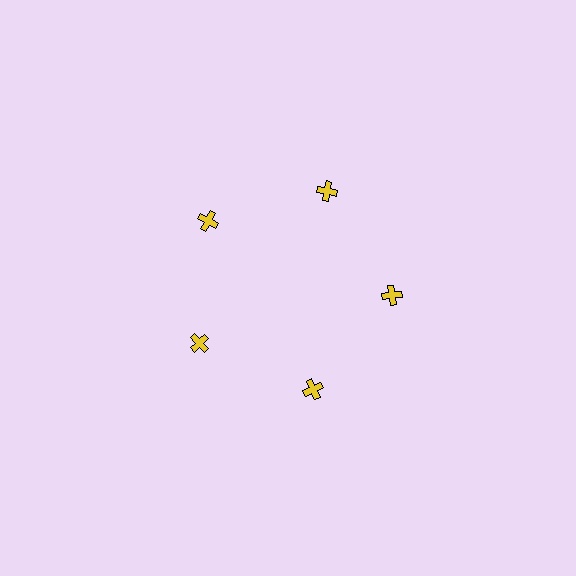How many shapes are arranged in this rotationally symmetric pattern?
There are 5 shapes, arranged in 5 groups of 1.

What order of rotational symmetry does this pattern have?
This pattern has 5-fold rotational symmetry.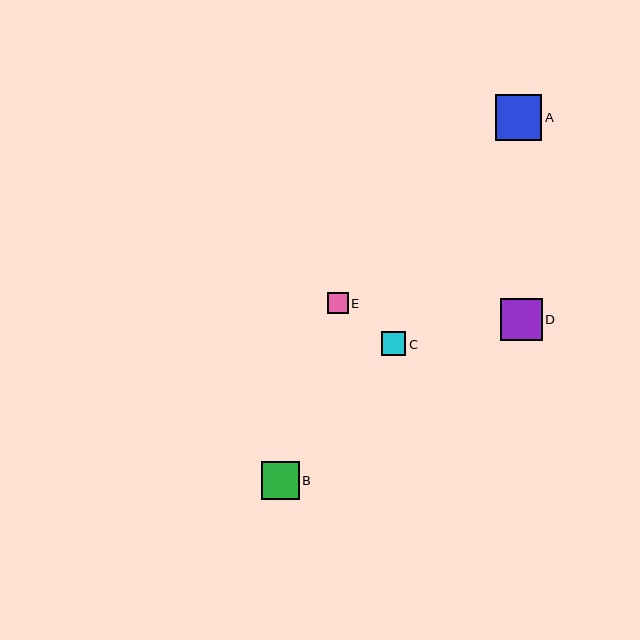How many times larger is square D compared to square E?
Square D is approximately 2.0 times the size of square E.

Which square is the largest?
Square A is the largest with a size of approximately 46 pixels.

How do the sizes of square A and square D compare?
Square A and square D are approximately the same size.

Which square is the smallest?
Square E is the smallest with a size of approximately 21 pixels.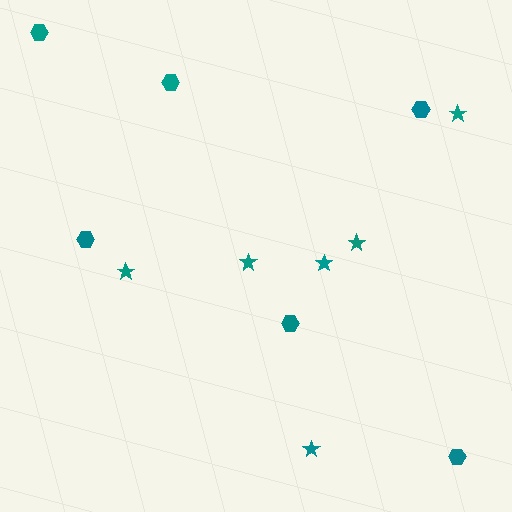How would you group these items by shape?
There are 2 groups: one group of stars (6) and one group of hexagons (6).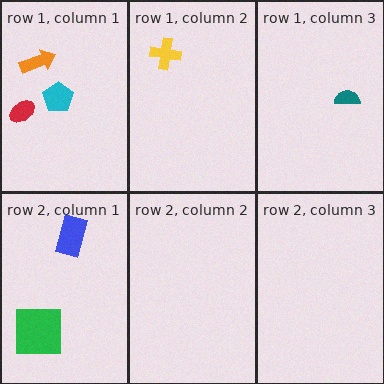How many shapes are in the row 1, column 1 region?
3.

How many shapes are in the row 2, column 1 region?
2.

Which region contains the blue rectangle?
The row 2, column 1 region.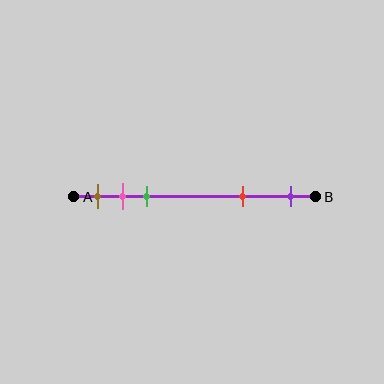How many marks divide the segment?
There are 5 marks dividing the segment.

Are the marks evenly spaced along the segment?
No, the marks are not evenly spaced.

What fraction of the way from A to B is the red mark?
The red mark is approximately 70% (0.7) of the way from A to B.